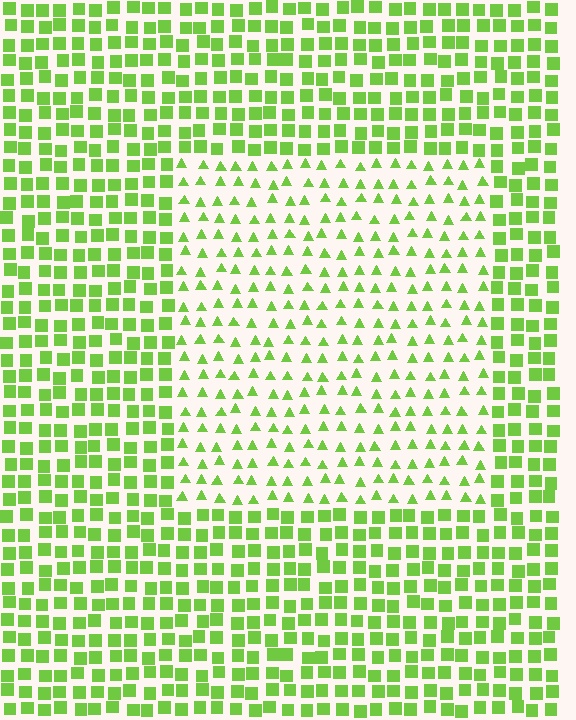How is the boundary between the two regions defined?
The boundary is defined by a change in element shape: triangles inside vs. squares outside. All elements share the same color and spacing.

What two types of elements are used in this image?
The image uses triangles inside the rectangle region and squares outside it.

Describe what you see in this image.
The image is filled with small lime elements arranged in a uniform grid. A rectangle-shaped region contains triangles, while the surrounding area contains squares. The boundary is defined purely by the change in element shape.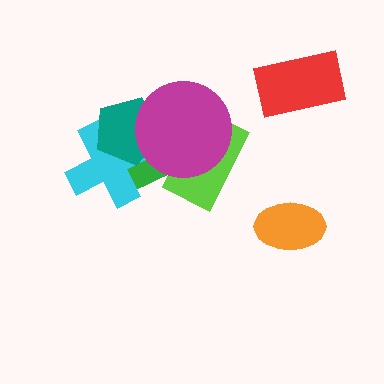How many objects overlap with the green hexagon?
4 objects overlap with the green hexagon.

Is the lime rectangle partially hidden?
Yes, it is partially covered by another shape.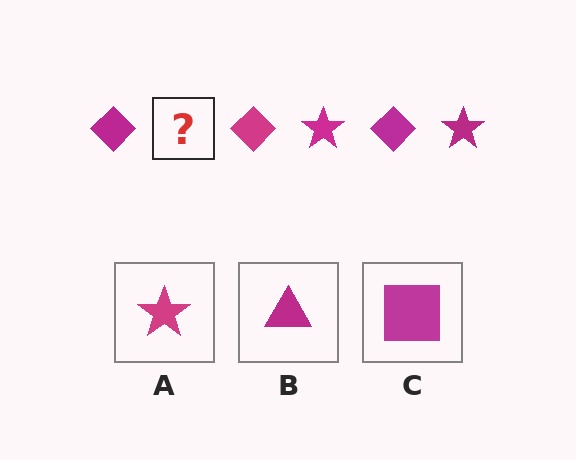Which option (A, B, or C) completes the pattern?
A.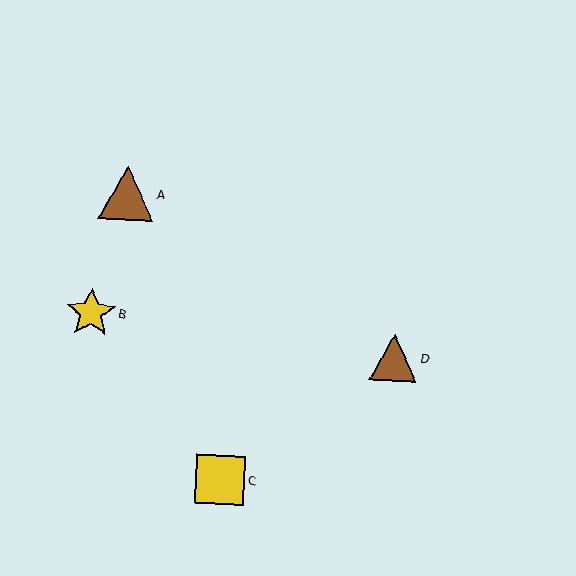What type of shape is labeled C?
Shape C is a yellow square.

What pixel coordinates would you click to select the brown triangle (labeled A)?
Click at (127, 193) to select the brown triangle A.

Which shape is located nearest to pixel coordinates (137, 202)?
The brown triangle (labeled A) at (127, 193) is nearest to that location.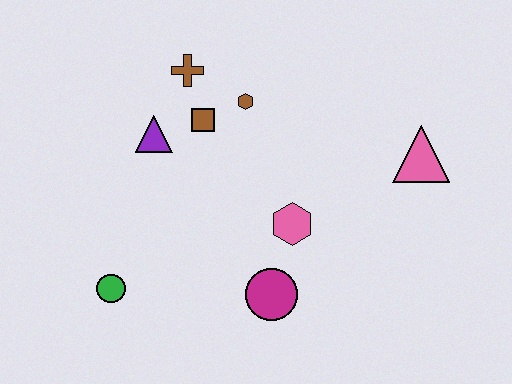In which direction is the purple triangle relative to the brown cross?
The purple triangle is below the brown cross.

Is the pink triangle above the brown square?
No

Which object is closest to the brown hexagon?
The brown square is closest to the brown hexagon.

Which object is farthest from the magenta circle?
The brown cross is farthest from the magenta circle.